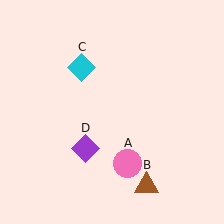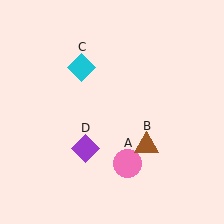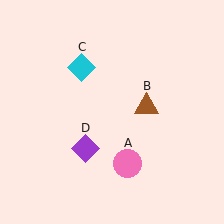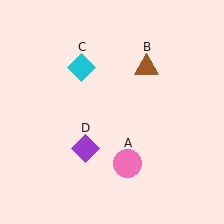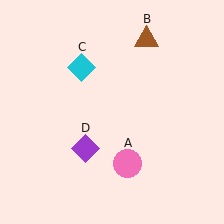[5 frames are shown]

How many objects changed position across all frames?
1 object changed position: brown triangle (object B).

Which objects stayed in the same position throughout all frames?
Pink circle (object A) and cyan diamond (object C) and purple diamond (object D) remained stationary.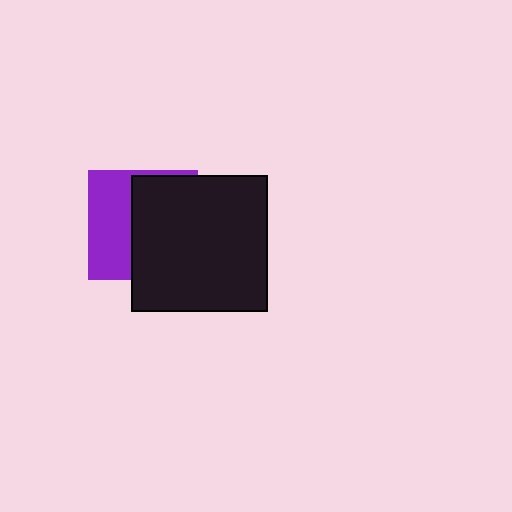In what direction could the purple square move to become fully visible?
The purple square could move left. That would shift it out from behind the black square entirely.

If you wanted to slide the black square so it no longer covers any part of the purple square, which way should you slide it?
Slide it right — that is the most direct way to separate the two shapes.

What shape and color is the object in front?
The object in front is a black square.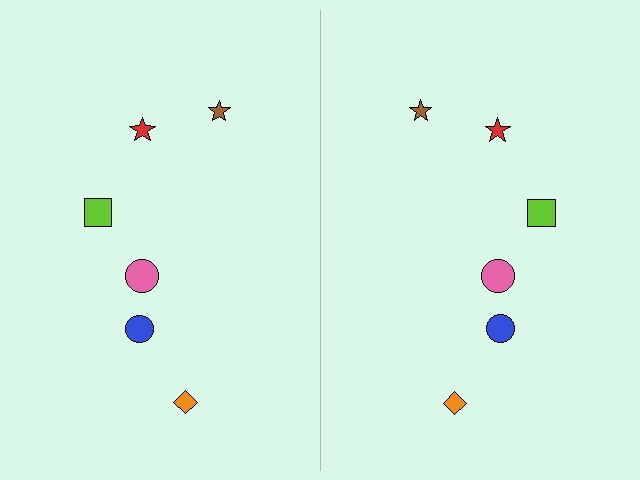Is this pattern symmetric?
Yes, this pattern has bilateral (reflection) symmetry.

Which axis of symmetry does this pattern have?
The pattern has a vertical axis of symmetry running through the center of the image.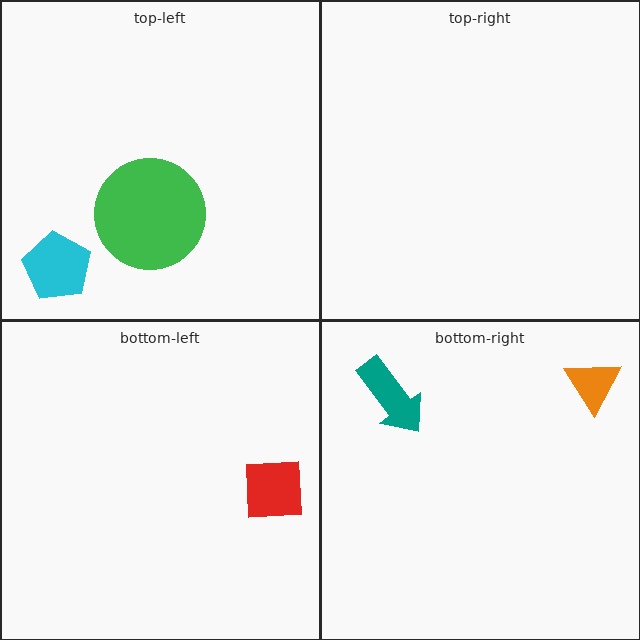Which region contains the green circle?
The top-left region.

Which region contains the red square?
The bottom-left region.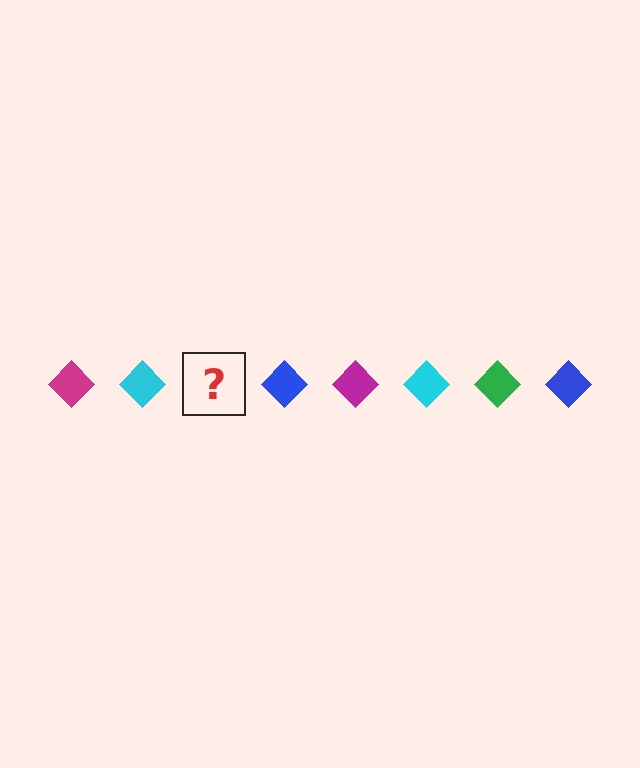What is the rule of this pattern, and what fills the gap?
The rule is that the pattern cycles through magenta, cyan, green, blue diamonds. The gap should be filled with a green diamond.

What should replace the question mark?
The question mark should be replaced with a green diamond.